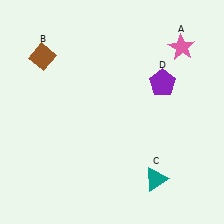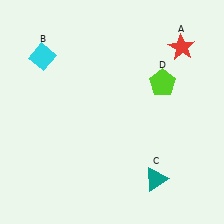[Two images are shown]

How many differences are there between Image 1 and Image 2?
There are 3 differences between the two images.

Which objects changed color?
A changed from pink to red. B changed from brown to cyan. D changed from purple to lime.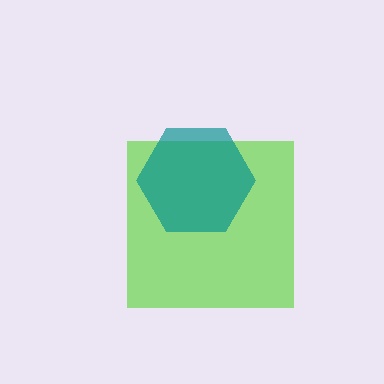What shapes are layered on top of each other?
The layered shapes are: a lime square, a teal hexagon.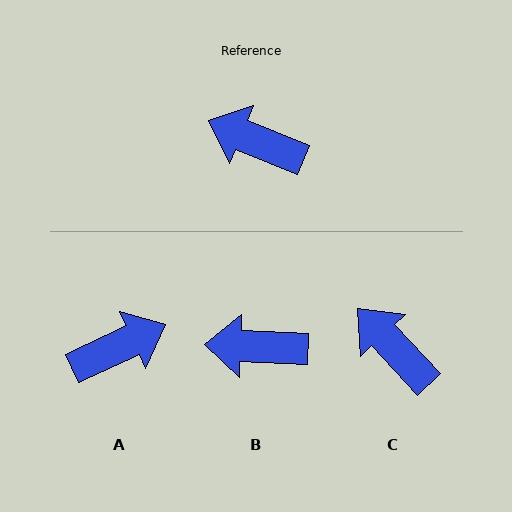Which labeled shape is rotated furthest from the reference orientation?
A, about 132 degrees away.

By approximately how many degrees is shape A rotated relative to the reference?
Approximately 132 degrees clockwise.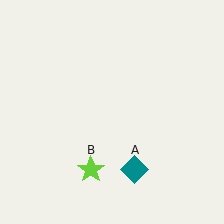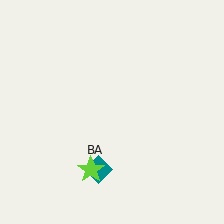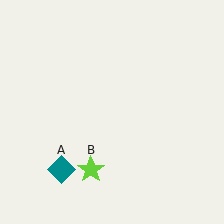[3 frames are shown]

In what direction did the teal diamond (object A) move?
The teal diamond (object A) moved left.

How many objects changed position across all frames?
1 object changed position: teal diamond (object A).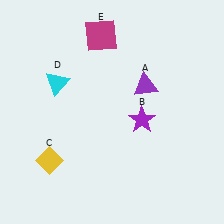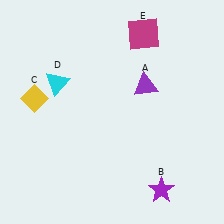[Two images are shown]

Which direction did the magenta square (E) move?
The magenta square (E) moved right.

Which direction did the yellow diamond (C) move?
The yellow diamond (C) moved up.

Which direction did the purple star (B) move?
The purple star (B) moved down.